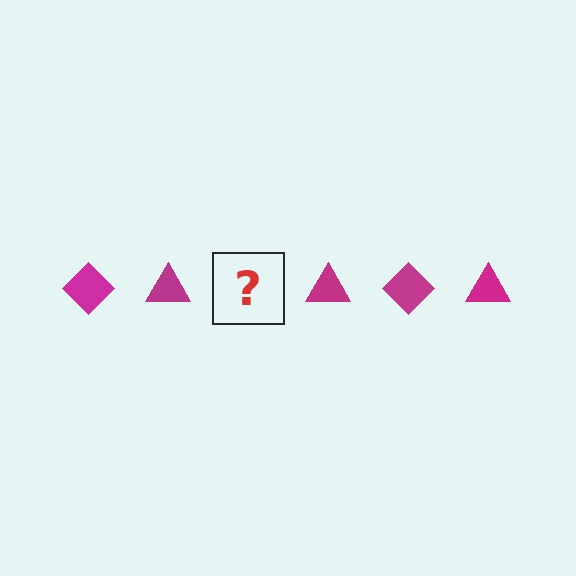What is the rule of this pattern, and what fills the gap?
The rule is that the pattern cycles through diamond, triangle shapes in magenta. The gap should be filled with a magenta diamond.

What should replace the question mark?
The question mark should be replaced with a magenta diamond.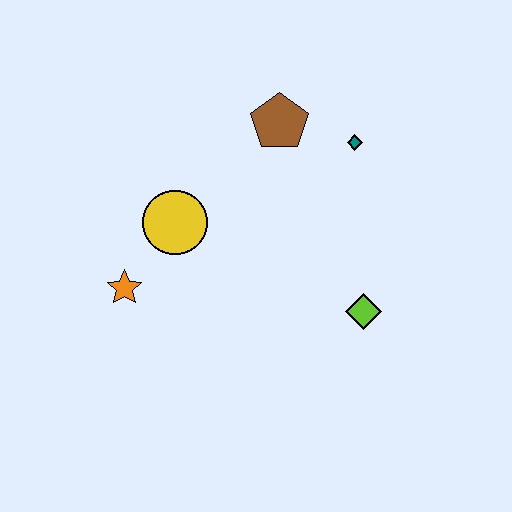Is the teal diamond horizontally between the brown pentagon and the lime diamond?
Yes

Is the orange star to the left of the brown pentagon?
Yes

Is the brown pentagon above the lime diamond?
Yes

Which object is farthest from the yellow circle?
The lime diamond is farthest from the yellow circle.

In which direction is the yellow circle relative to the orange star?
The yellow circle is above the orange star.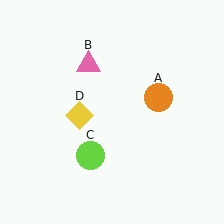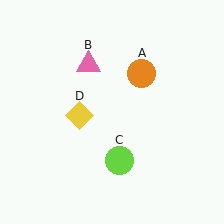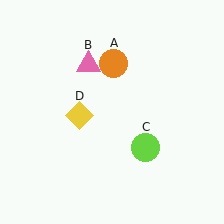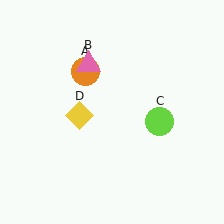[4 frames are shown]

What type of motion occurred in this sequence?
The orange circle (object A), lime circle (object C) rotated counterclockwise around the center of the scene.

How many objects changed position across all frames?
2 objects changed position: orange circle (object A), lime circle (object C).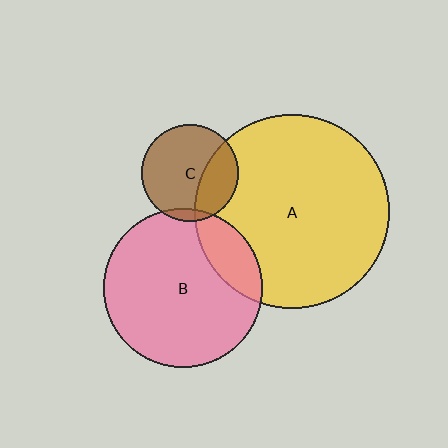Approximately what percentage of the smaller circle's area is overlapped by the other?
Approximately 20%.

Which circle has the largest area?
Circle A (yellow).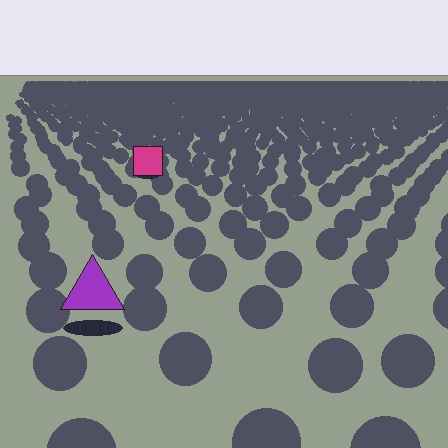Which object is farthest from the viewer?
The magenta square is farthest from the viewer. It appears smaller and the ground texture around it is denser.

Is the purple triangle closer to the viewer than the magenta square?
Yes. The purple triangle is closer — you can tell from the texture gradient: the ground texture is coarser near it.